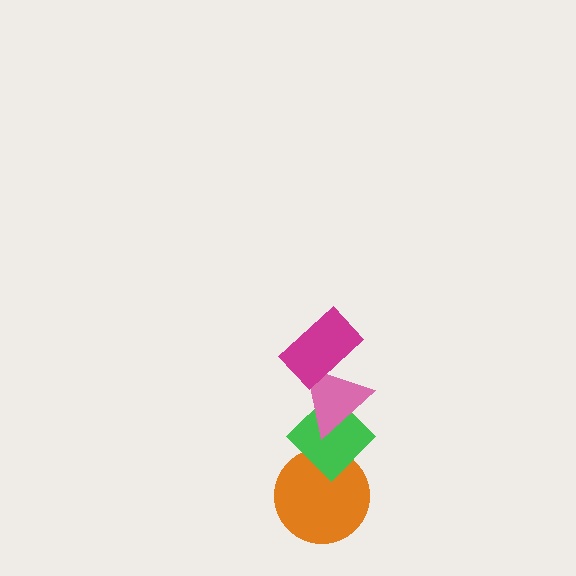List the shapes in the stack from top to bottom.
From top to bottom: the magenta rectangle, the pink triangle, the green diamond, the orange circle.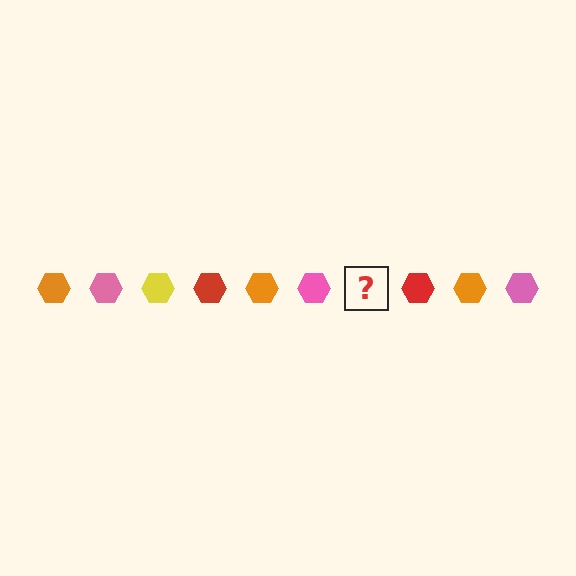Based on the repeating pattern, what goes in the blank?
The blank should be a yellow hexagon.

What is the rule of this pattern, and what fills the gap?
The rule is that the pattern cycles through orange, pink, yellow, red hexagons. The gap should be filled with a yellow hexagon.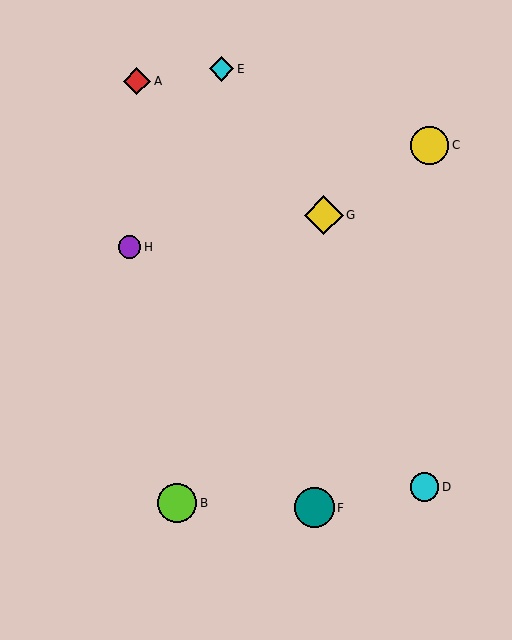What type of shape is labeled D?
Shape D is a cyan circle.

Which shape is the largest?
The teal circle (labeled F) is the largest.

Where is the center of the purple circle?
The center of the purple circle is at (130, 247).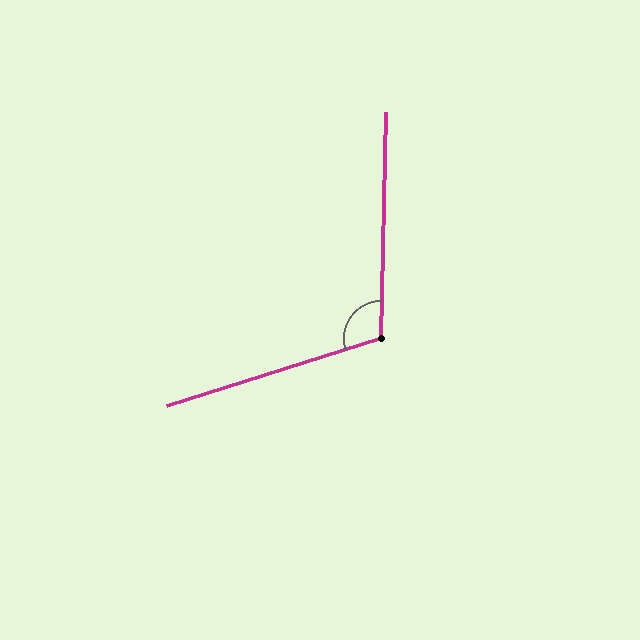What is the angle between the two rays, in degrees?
Approximately 109 degrees.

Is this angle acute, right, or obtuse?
It is obtuse.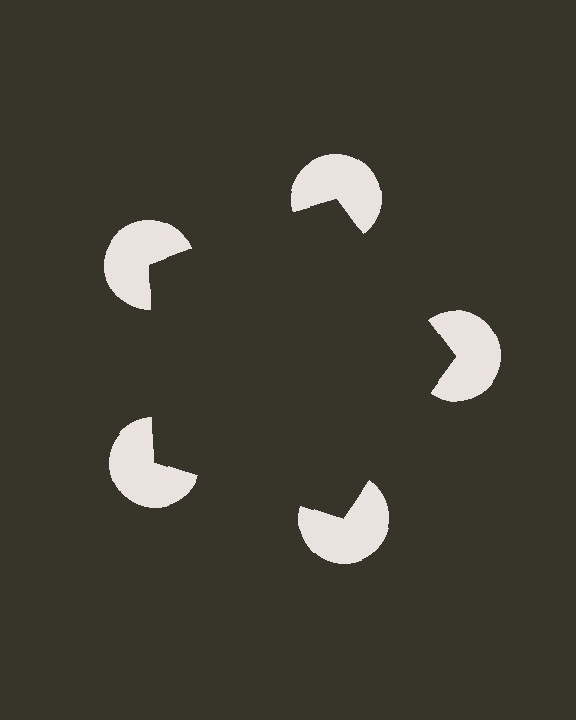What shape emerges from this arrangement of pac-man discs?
An illusory pentagon — its edges are inferred from the aligned wedge cuts in the pac-man discs, not physically drawn.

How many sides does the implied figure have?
5 sides.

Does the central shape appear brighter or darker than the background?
It typically appears slightly darker than the background, even though no actual brightness change is drawn.